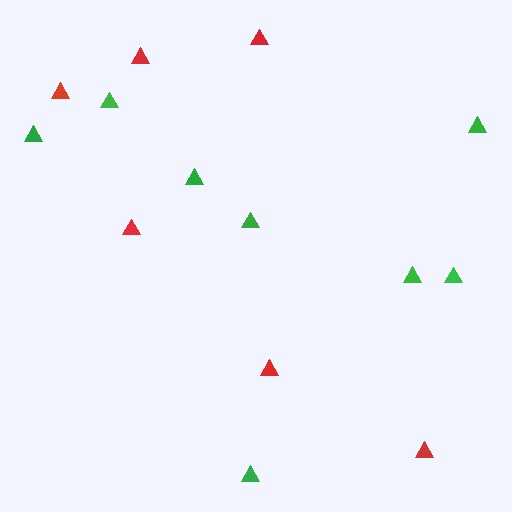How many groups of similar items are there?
There are 2 groups: one group of red triangles (6) and one group of green triangles (8).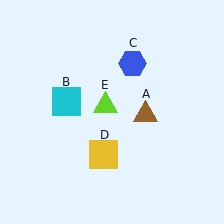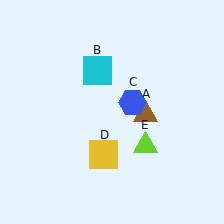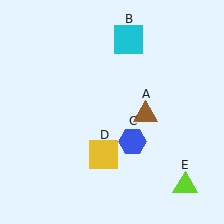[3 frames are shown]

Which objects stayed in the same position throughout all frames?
Brown triangle (object A) and yellow square (object D) remained stationary.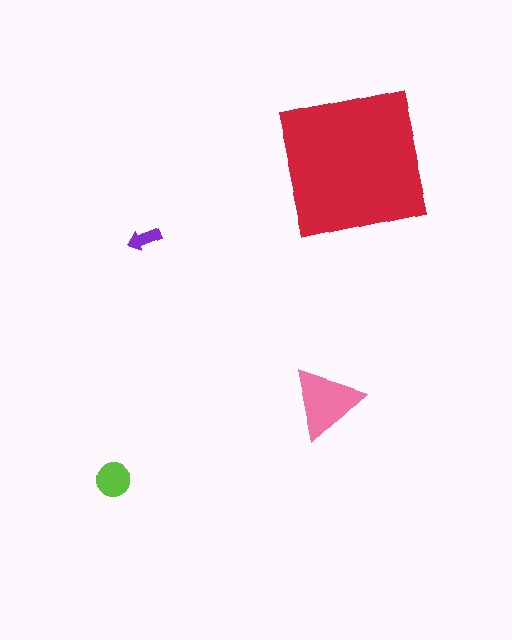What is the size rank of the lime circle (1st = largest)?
3rd.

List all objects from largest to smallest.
The red square, the pink triangle, the lime circle, the purple arrow.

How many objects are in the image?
There are 4 objects in the image.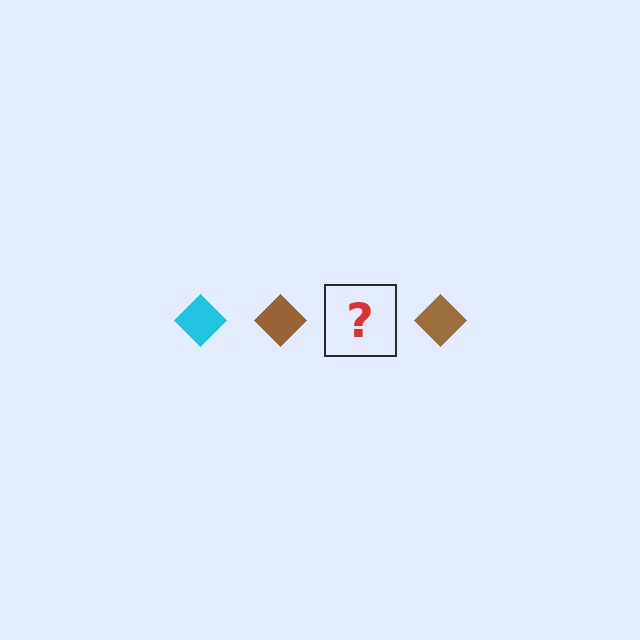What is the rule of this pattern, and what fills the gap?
The rule is that the pattern cycles through cyan, brown diamonds. The gap should be filled with a cyan diamond.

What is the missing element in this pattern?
The missing element is a cyan diamond.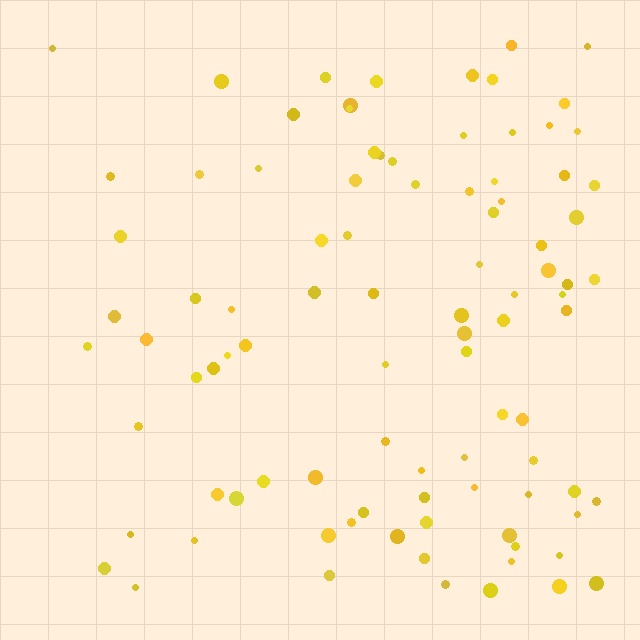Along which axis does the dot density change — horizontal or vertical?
Horizontal.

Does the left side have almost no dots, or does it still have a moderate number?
Still a moderate number, just noticeably fewer than the right.